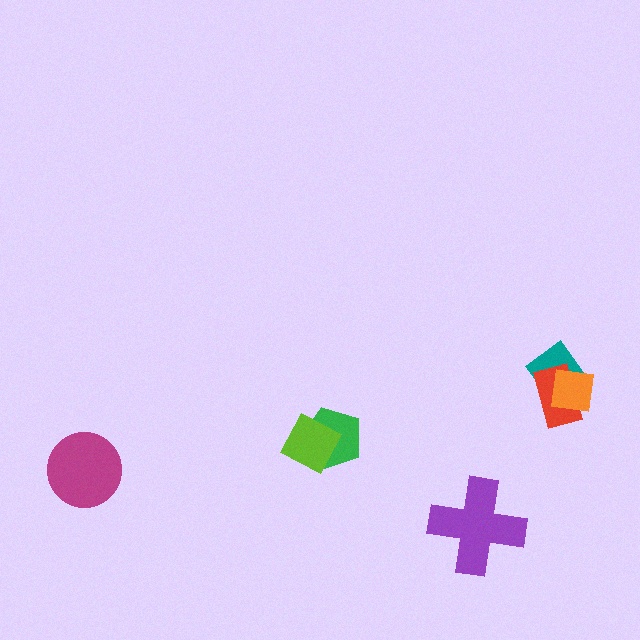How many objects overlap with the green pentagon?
1 object overlaps with the green pentagon.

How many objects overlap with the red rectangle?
2 objects overlap with the red rectangle.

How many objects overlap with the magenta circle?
0 objects overlap with the magenta circle.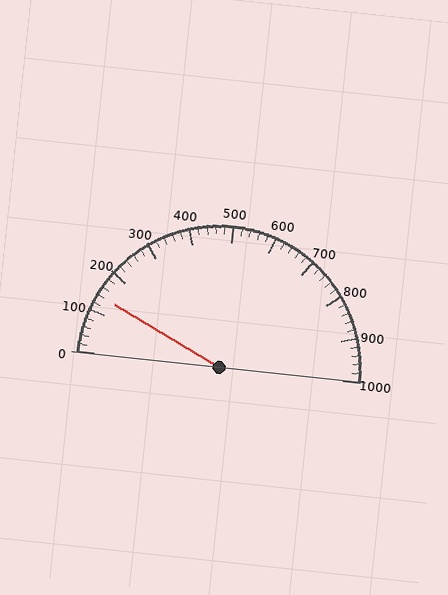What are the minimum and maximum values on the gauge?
The gauge ranges from 0 to 1000.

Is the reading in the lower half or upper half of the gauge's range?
The reading is in the lower half of the range (0 to 1000).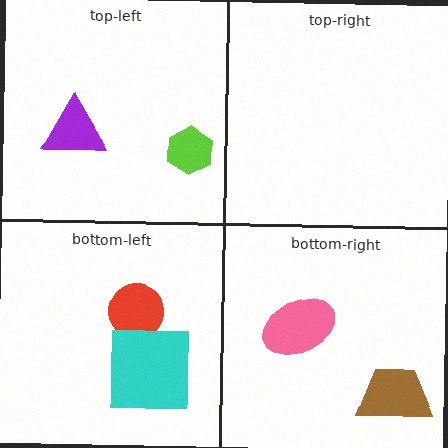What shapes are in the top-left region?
The lime hexagon, the purple triangle.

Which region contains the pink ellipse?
The bottom-right region.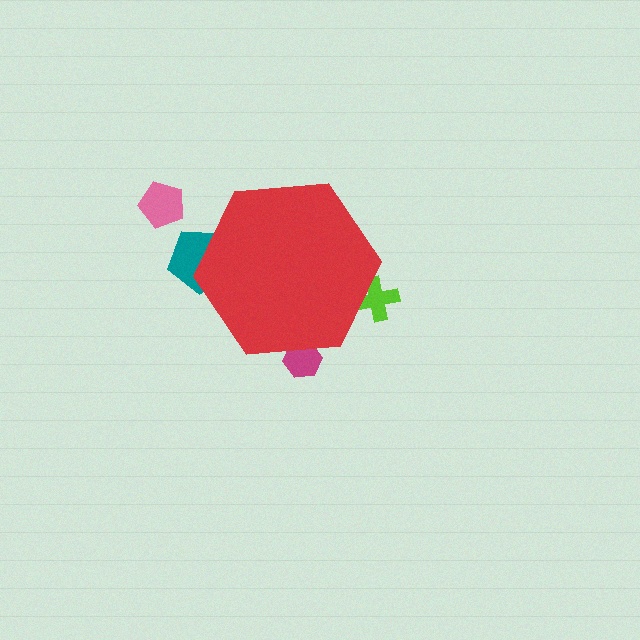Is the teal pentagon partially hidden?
Yes, the teal pentagon is partially hidden behind the red hexagon.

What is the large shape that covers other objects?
A red hexagon.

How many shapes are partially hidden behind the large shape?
3 shapes are partially hidden.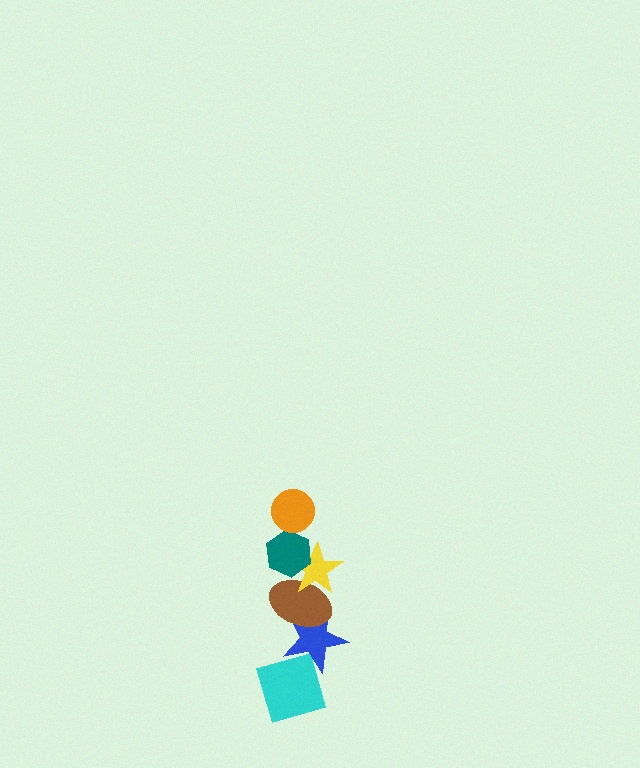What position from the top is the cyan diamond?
The cyan diamond is 6th from the top.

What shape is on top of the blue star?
The brown ellipse is on top of the blue star.